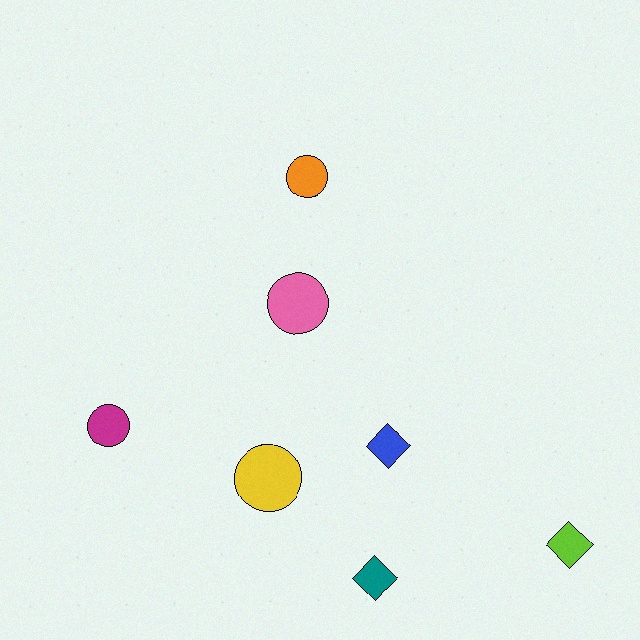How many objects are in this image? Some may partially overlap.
There are 7 objects.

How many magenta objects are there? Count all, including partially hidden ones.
There is 1 magenta object.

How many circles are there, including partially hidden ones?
There are 4 circles.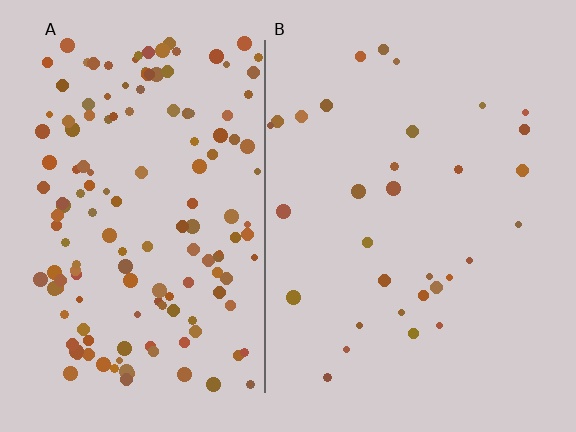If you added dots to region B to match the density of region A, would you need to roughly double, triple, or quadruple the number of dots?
Approximately quadruple.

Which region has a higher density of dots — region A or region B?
A (the left).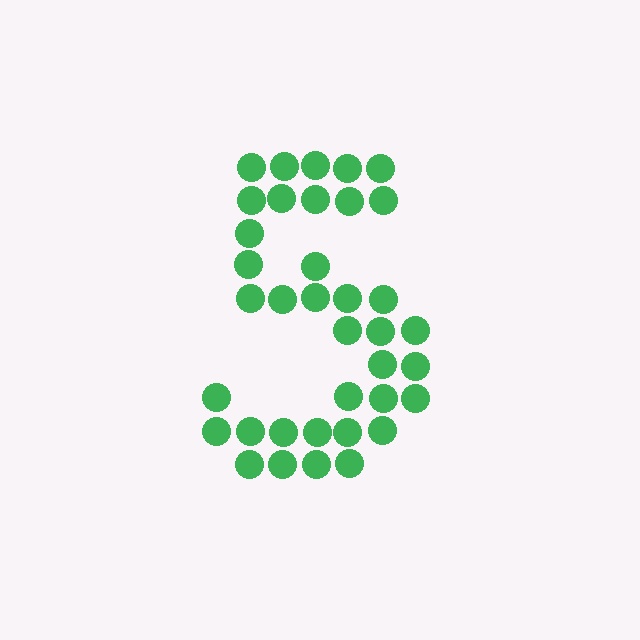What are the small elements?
The small elements are circles.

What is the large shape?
The large shape is the digit 5.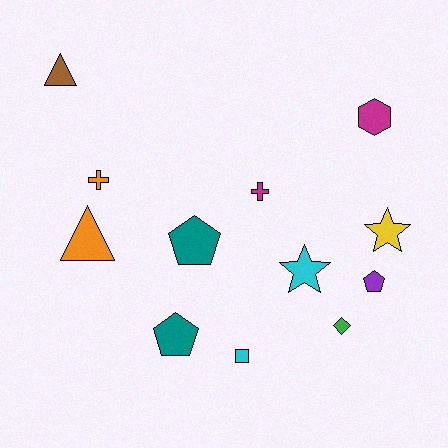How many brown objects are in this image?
There is 1 brown object.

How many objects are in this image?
There are 12 objects.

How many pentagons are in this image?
There are 3 pentagons.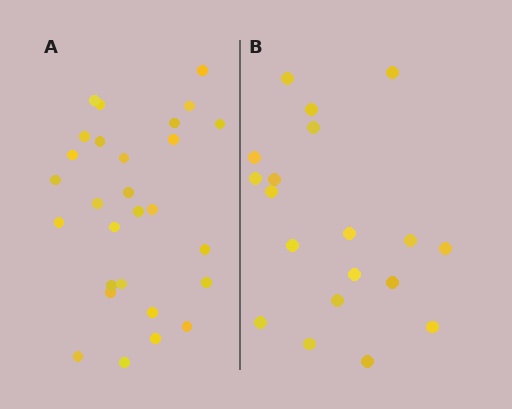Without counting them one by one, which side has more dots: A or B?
Region A (the left region) has more dots.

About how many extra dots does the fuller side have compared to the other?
Region A has roughly 8 or so more dots than region B.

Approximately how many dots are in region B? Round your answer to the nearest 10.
About 20 dots. (The exact count is 19, which rounds to 20.)